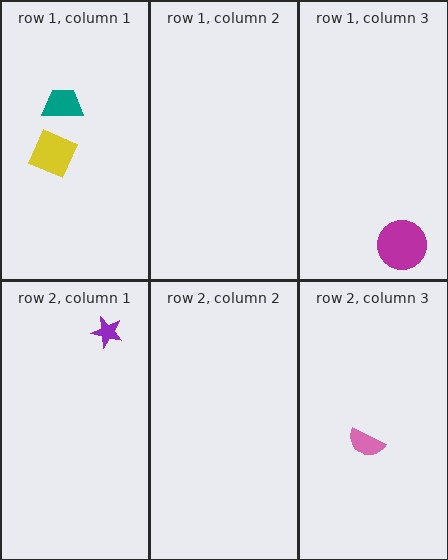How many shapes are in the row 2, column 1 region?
1.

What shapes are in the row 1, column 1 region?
The yellow diamond, the teal trapezoid.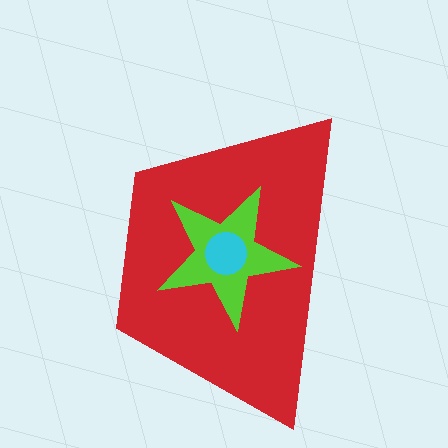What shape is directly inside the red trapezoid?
The lime star.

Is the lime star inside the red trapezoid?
Yes.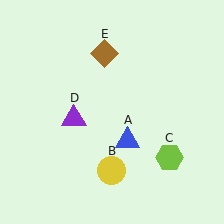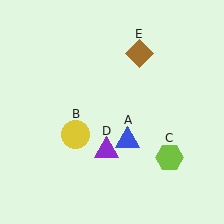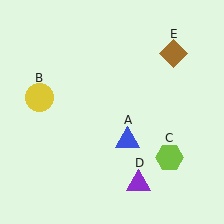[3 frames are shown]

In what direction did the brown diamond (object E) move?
The brown diamond (object E) moved right.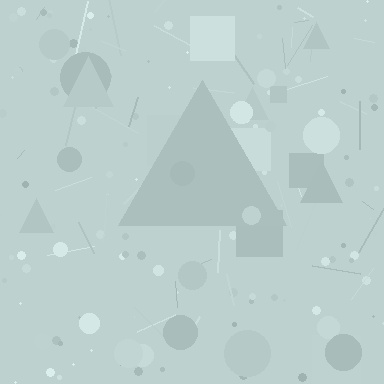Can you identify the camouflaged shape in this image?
The camouflaged shape is a triangle.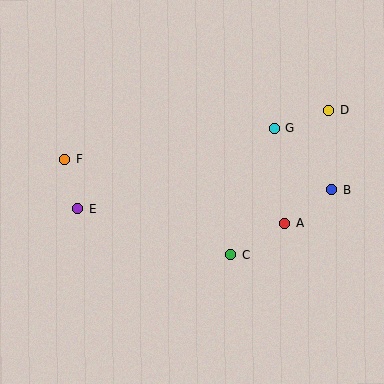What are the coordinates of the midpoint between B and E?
The midpoint between B and E is at (205, 199).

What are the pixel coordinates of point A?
Point A is at (285, 223).